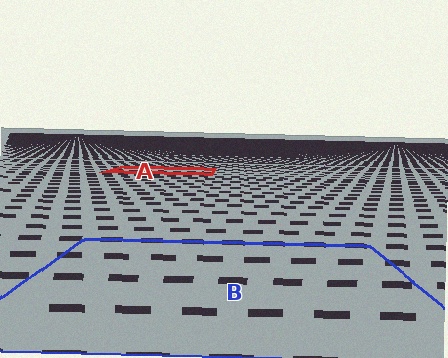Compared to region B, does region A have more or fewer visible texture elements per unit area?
Region A has more texture elements per unit area — they are packed more densely because it is farther away.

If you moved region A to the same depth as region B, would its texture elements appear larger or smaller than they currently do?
They would appear larger. At a closer depth, the same texture elements are projected at a bigger on-screen size.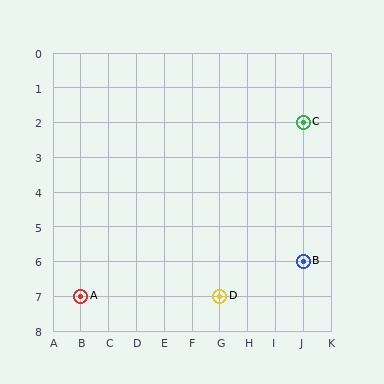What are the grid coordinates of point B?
Point B is at grid coordinates (J, 6).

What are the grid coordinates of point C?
Point C is at grid coordinates (J, 2).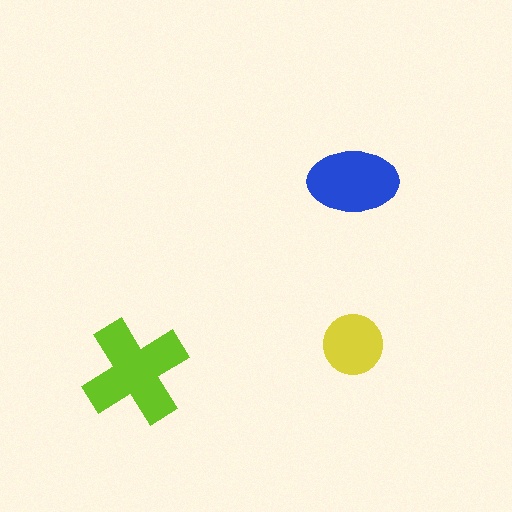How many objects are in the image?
There are 3 objects in the image.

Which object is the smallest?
The yellow circle.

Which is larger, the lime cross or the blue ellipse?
The lime cross.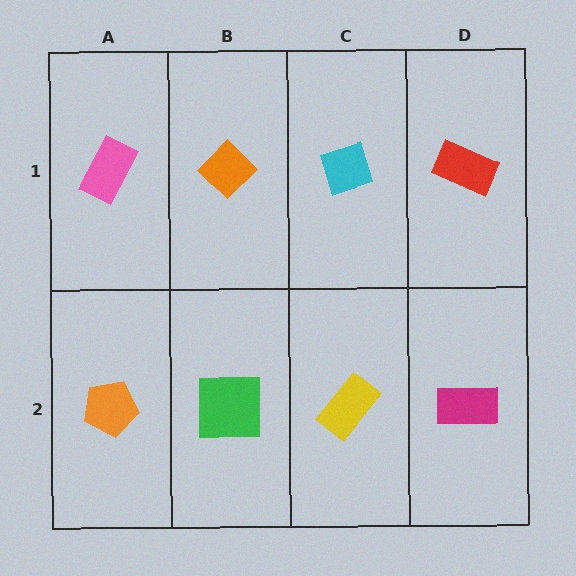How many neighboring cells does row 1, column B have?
3.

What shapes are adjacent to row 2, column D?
A red rectangle (row 1, column D), a yellow rectangle (row 2, column C).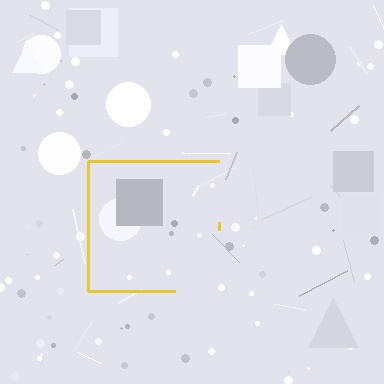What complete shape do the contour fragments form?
The contour fragments form a square.